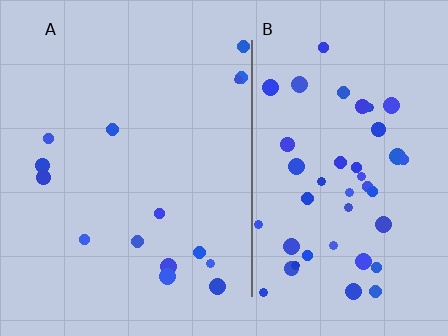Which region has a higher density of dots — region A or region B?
B (the right).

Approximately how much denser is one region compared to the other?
Approximately 3.0× — region B over region A.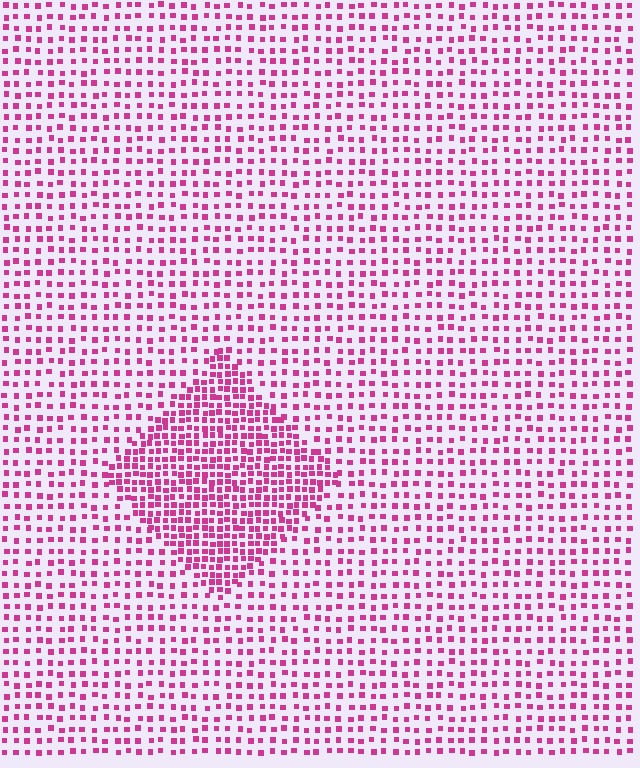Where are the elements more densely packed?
The elements are more densely packed inside the diamond boundary.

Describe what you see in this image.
The image contains small magenta elements arranged at two different densities. A diamond-shaped region is visible where the elements are more densely packed than the surrounding area.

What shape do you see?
I see a diamond.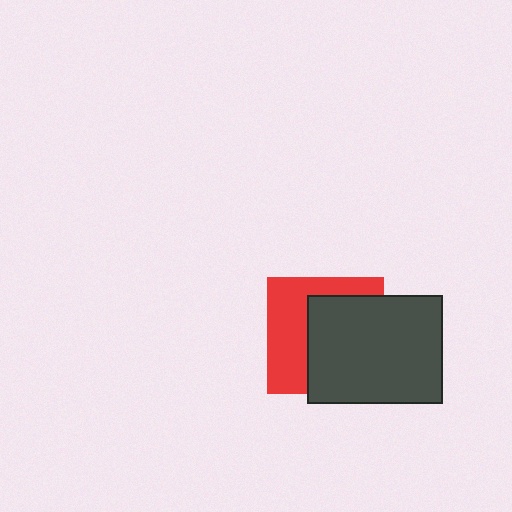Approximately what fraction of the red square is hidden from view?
Roughly 55% of the red square is hidden behind the dark gray rectangle.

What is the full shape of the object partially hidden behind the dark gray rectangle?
The partially hidden object is a red square.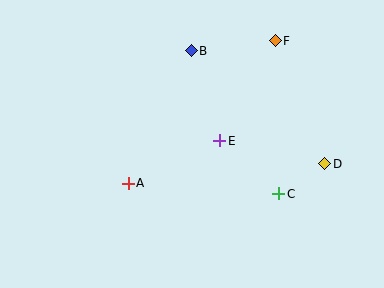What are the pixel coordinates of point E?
Point E is at (220, 141).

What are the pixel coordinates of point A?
Point A is at (128, 183).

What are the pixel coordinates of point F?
Point F is at (275, 41).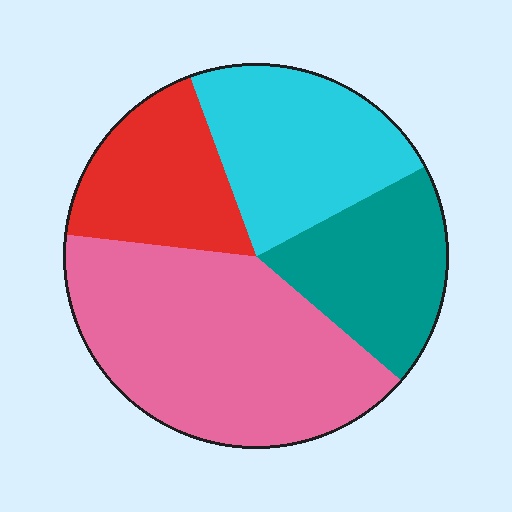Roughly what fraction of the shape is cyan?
Cyan covers roughly 25% of the shape.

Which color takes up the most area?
Pink, at roughly 40%.